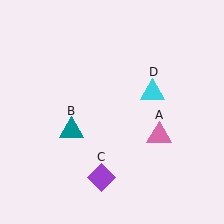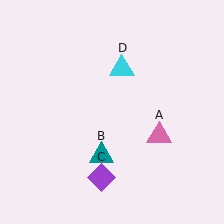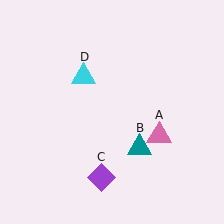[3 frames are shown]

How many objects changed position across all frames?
2 objects changed position: teal triangle (object B), cyan triangle (object D).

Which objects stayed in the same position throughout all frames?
Pink triangle (object A) and purple diamond (object C) remained stationary.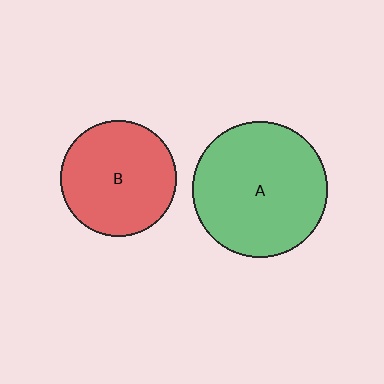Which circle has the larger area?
Circle A (green).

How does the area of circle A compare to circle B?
Approximately 1.4 times.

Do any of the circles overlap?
No, none of the circles overlap.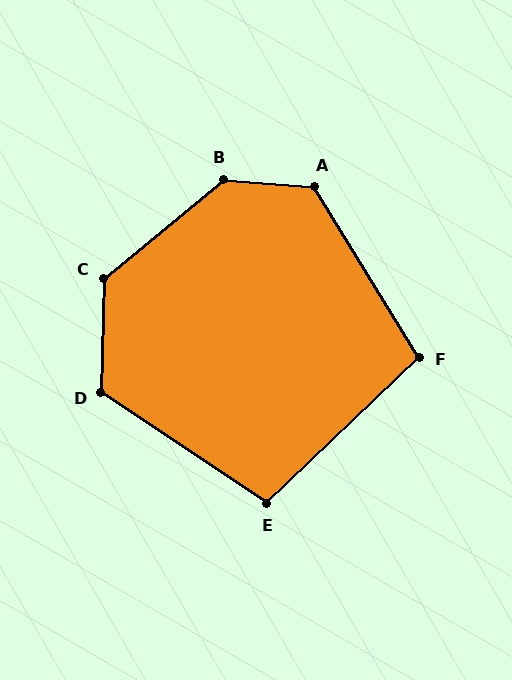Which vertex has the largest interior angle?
B, at approximately 136 degrees.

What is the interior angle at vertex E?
Approximately 102 degrees (obtuse).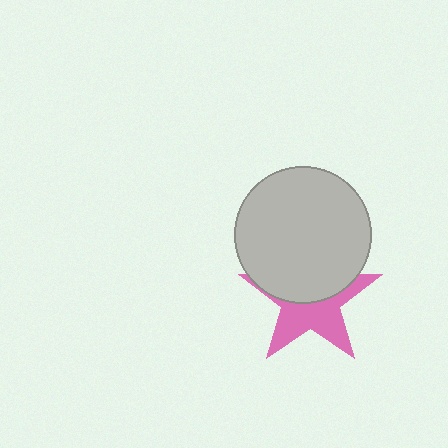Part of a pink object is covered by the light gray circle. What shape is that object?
It is a star.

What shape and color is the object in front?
The object in front is a light gray circle.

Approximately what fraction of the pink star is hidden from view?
Roughly 49% of the pink star is hidden behind the light gray circle.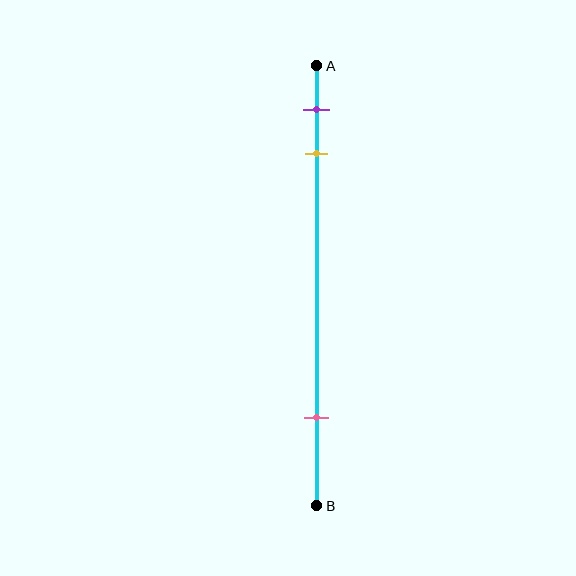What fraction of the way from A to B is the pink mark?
The pink mark is approximately 80% (0.8) of the way from A to B.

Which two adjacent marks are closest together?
The purple and yellow marks are the closest adjacent pair.